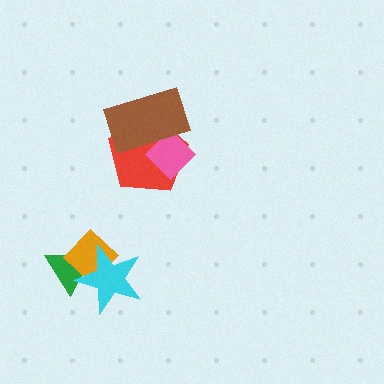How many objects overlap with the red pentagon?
2 objects overlap with the red pentagon.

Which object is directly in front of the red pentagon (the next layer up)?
The pink diamond is directly in front of the red pentagon.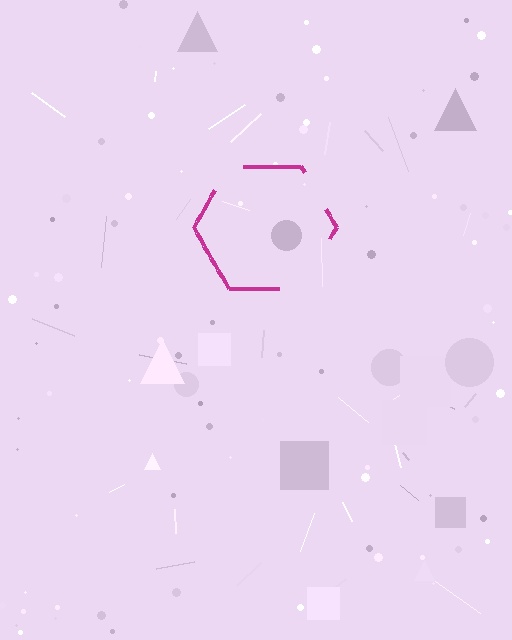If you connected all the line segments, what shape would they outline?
They would outline a hexagon.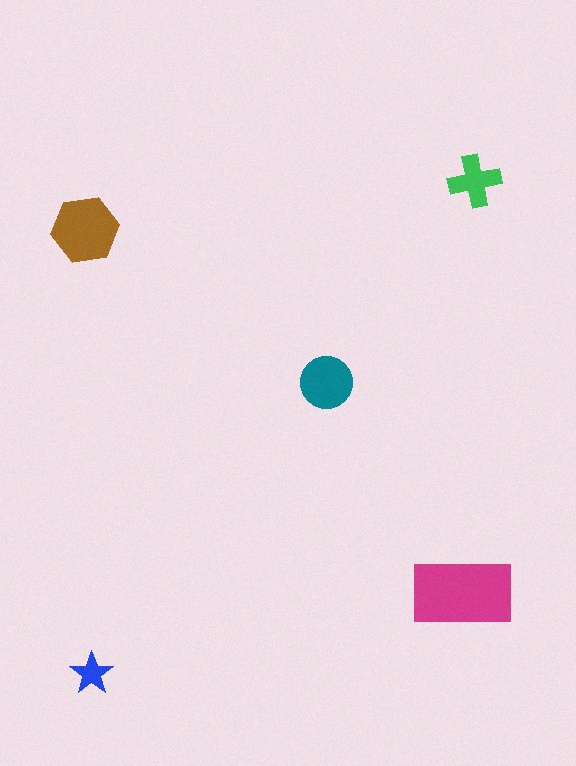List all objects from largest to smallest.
The magenta rectangle, the brown hexagon, the teal circle, the green cross, the blue star.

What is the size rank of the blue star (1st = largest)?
5th.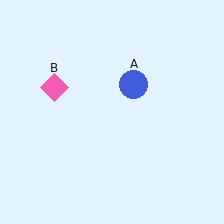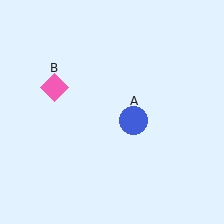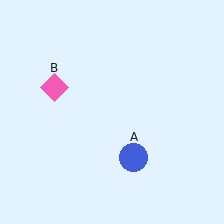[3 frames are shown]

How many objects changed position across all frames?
1 object changed position: blue circle (object A).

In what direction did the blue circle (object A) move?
The blue circle (object A) moved down.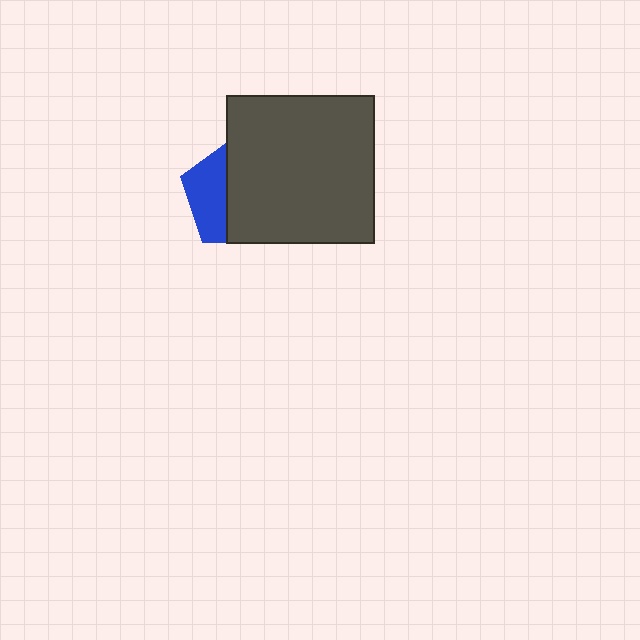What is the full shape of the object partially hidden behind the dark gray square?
The partially hidden object is a blue pentagon.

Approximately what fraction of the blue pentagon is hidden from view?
Roughly 64% of the blue pentagon is hidden behind the dark gray square.